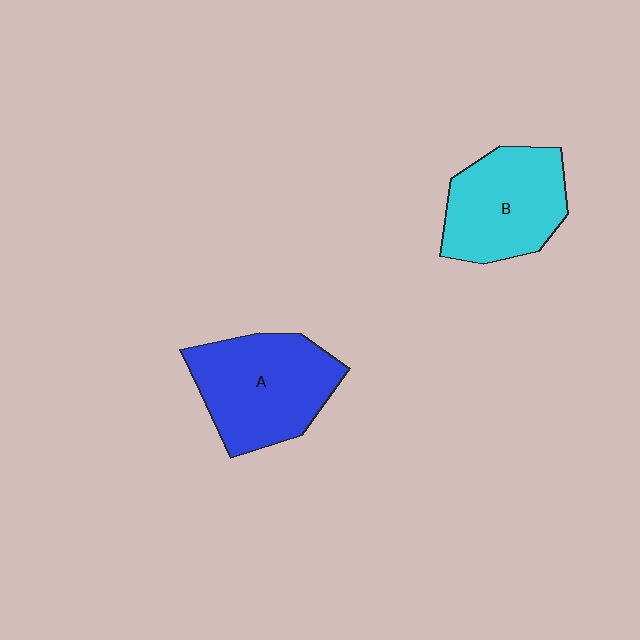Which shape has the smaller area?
Shape B (cyan).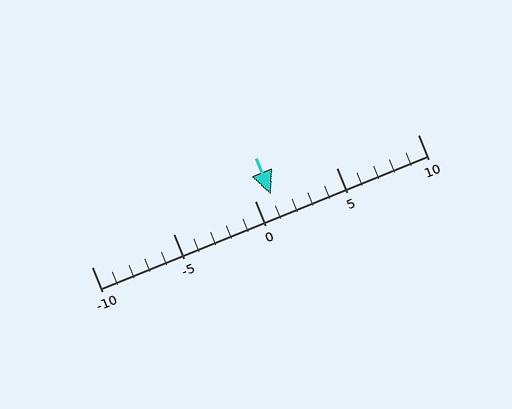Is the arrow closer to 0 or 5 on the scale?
The arrow is closer to 0.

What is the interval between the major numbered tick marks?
The major tick marks are spaced 5 units apart.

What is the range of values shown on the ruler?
The ruler shows values from -10 to 10.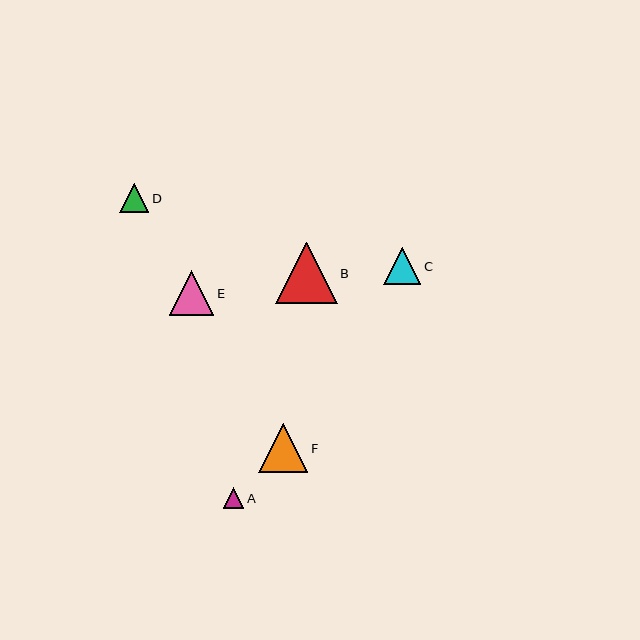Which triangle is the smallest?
Triangle A is the smallest with a size of approximately 20 pixels.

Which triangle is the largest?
Triangle B is the largest with a size of approximately 62 pixels.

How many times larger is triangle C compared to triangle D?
Triangle C is approximately 1.3 times the size of triangle D.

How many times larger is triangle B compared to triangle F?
Triangle B is approximately 1.3 times the size of triangle F.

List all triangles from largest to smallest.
From largest to smallest: B, F, E, C, D, A.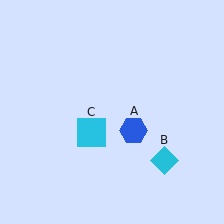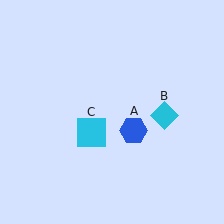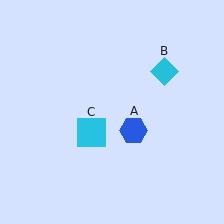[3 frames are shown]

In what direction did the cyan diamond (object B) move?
The cyan diamond (object B) moved up.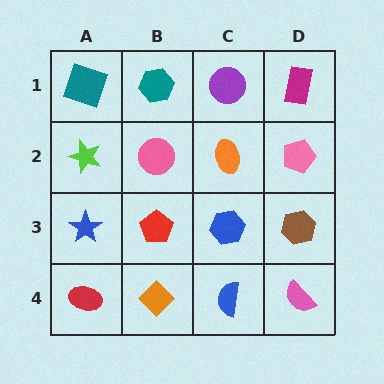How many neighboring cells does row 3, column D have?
3.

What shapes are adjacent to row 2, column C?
A purple circle (row 1, column C), a blue hexagon (row 3, column C), a pink circle (row 2, column B), a pink pentagon (row 2, column D).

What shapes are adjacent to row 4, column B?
A red pentagon (row 3, column B), a red ellipse (row 4, column A), a blue semicircle (row 4, column C).